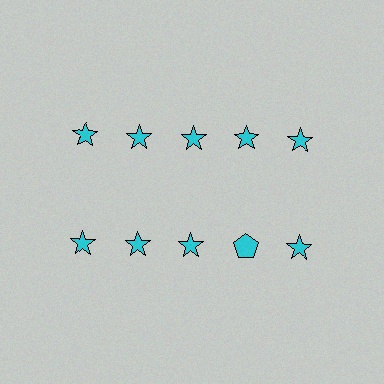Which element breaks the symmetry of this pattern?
The cyan pentagon in the second row, second from right column breaks the symmetry. All other shapes are cyan stars.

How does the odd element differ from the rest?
It has a different shape: pentagon instead of star.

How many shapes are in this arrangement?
There are 10 shapes arranged in a grid pattern.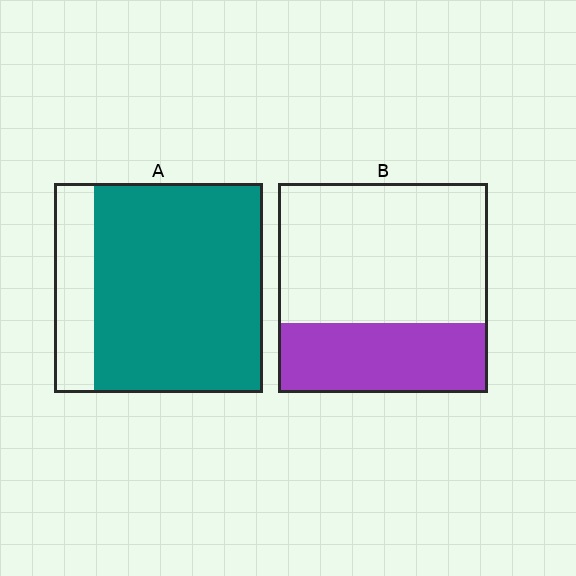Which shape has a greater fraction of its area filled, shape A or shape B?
Shape A.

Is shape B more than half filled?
No.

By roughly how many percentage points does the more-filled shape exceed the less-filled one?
By roughly 50 percentage points (A over B).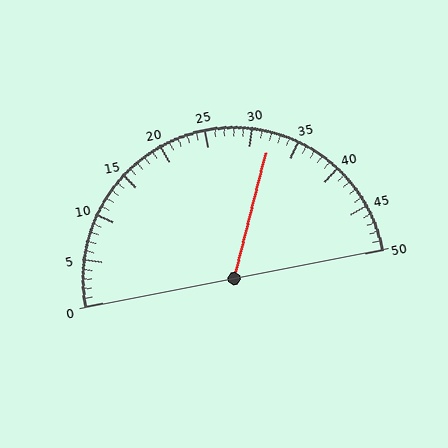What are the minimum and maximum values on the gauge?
The gauge ranges from 0 to 50.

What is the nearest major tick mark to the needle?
The nearest major tick mark is 30.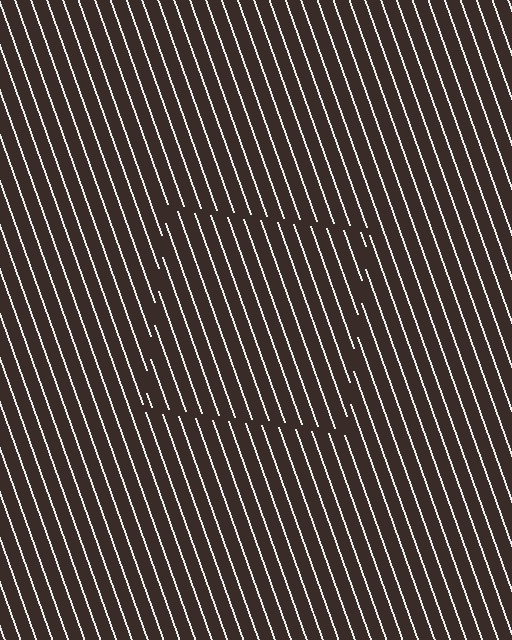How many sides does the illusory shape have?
4 sides — the line-ends trace a square.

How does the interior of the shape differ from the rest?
The interior of the shape contains the same grating, shifted by half a period — the contour is defined by the phase discontinuity where line-ends from the inner and outer gratings abut.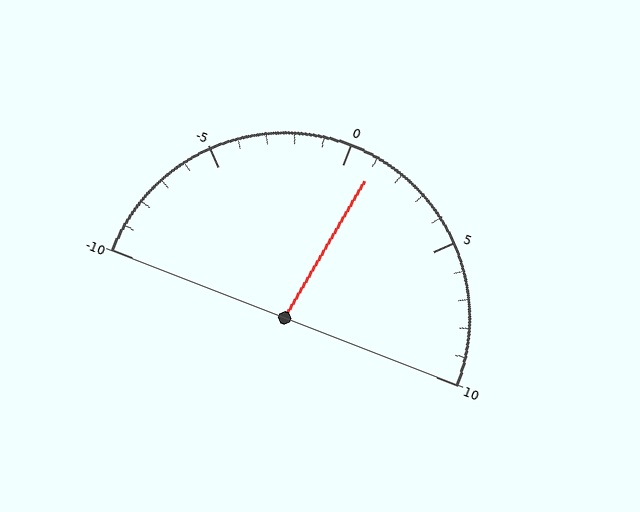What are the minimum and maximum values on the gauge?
The gauge ranges from -10 to 10.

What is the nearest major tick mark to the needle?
The nearest major tick mark is 0.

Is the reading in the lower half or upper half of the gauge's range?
The reading is in the upper half of the range (-10 to 10).